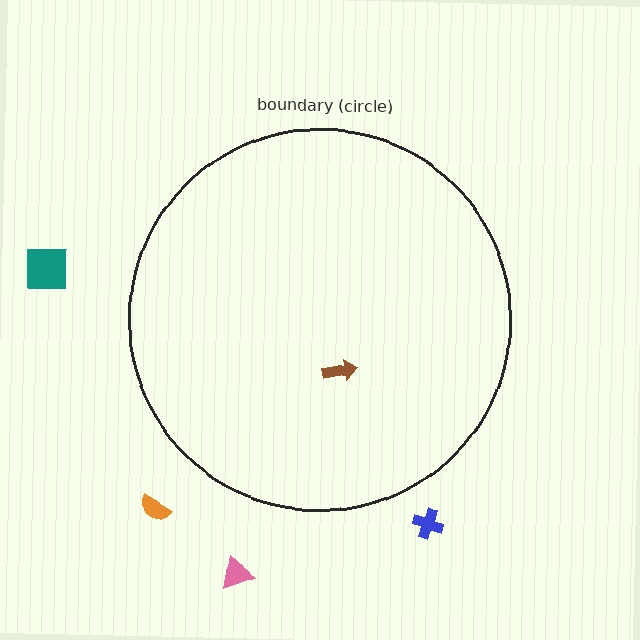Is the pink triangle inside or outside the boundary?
Outside.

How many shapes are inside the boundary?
1 inside, 4 outside.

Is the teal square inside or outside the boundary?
Outside.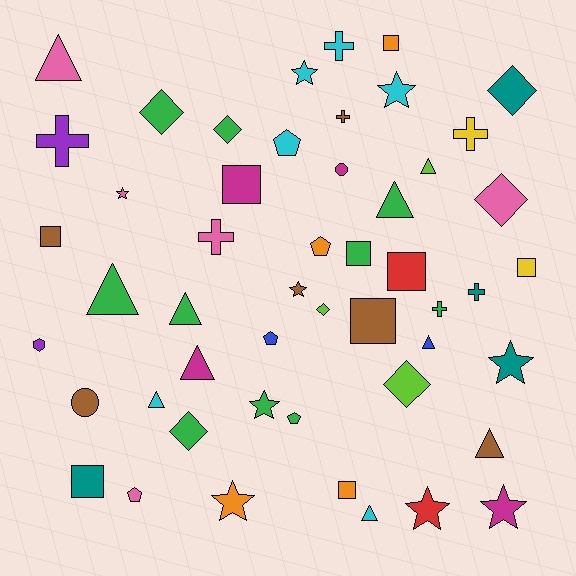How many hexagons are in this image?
There is 1 hexagon.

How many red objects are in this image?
There are 2 red objects.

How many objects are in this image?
There are 50 objects.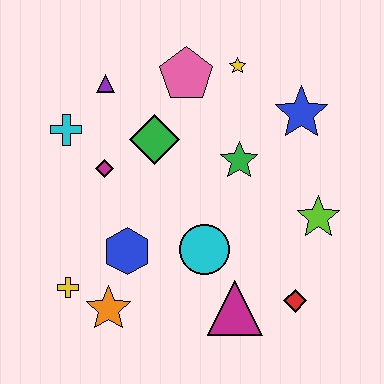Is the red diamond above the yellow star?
No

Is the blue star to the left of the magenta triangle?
No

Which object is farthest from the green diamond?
The red diamond is farthest from the green diamond.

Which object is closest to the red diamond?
The magenta triangle is closest to the red diamond.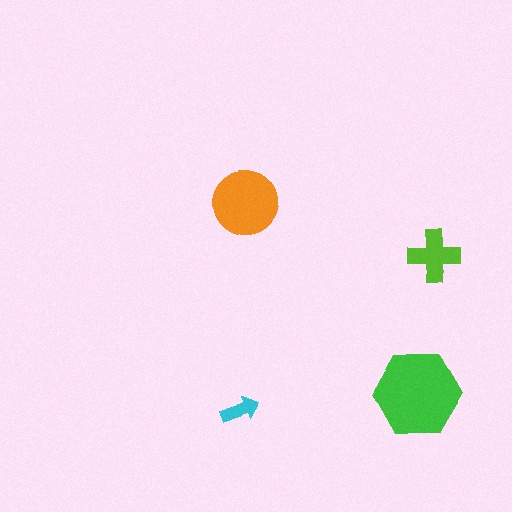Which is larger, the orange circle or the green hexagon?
The green hexagon.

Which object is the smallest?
The cyan arrow.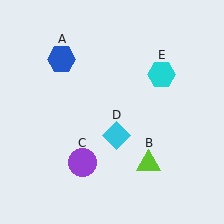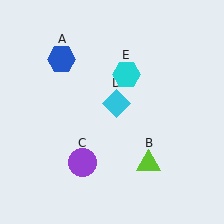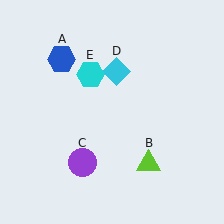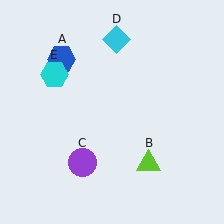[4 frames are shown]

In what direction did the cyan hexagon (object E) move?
The cyan hexagon (object E) moved left.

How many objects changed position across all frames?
2 objects changed position: cyan diamond (object D), cyan hexagon (object E).